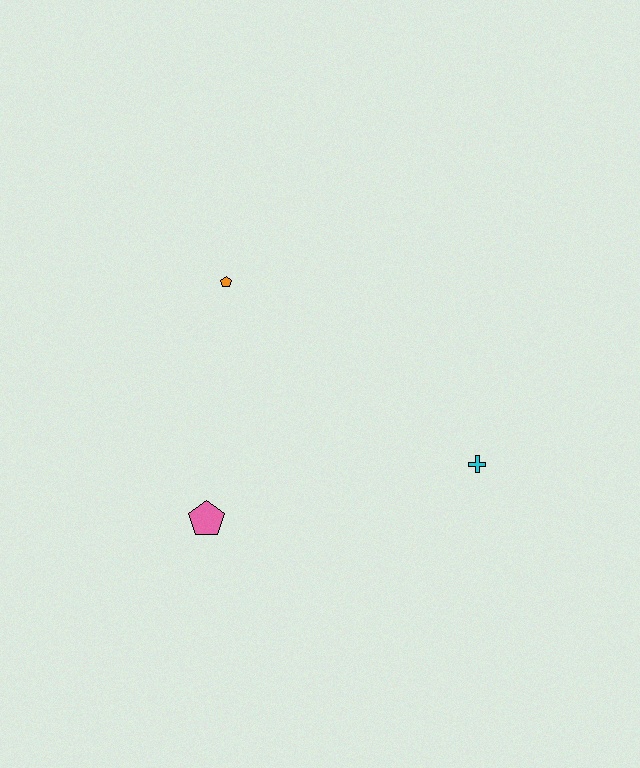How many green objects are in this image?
There are no green objects.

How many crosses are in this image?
There is 1 cross.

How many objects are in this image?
There are 3 objects.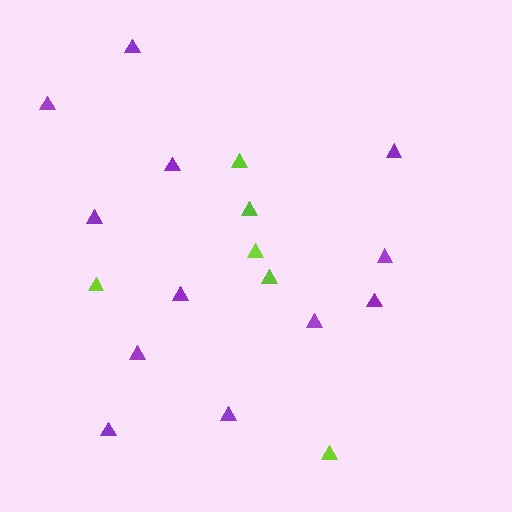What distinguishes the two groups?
There are 2 groups: one group of purple triangles (12) and one group of lime triangles (6).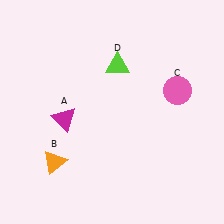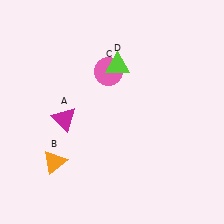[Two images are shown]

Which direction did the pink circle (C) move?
The pink circle (C) moved left.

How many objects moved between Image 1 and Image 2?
1 object moved between the two images.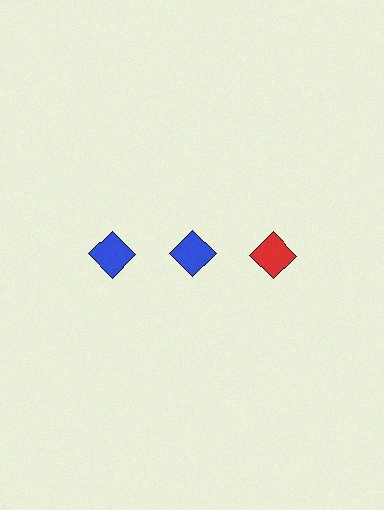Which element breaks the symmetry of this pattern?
The red diamond in the top row, center column breaks the symmetry. All other shapes are blue diamonds.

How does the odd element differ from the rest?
It has a different color: red instead of blue.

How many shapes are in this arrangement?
There are 3 shapes arranged in a grid pattern.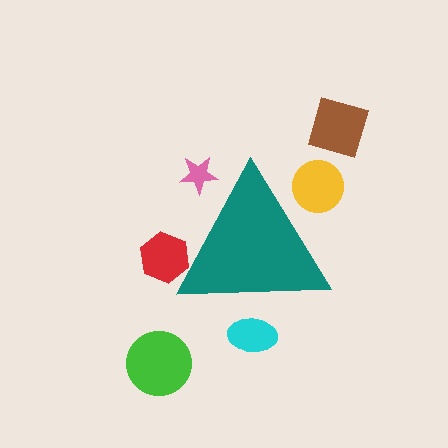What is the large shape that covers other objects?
A teal triangle.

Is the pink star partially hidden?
Yes, the pink star is partially hidden behind the teal triangle.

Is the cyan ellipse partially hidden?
Yes, the cyan ellipse is partially hidden behind the teal triangle.